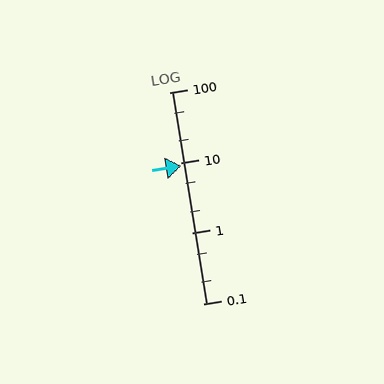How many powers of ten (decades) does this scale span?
The scale spans 3 decades, from 0.1 to 100.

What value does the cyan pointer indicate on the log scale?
The pointer indicates approximately 9.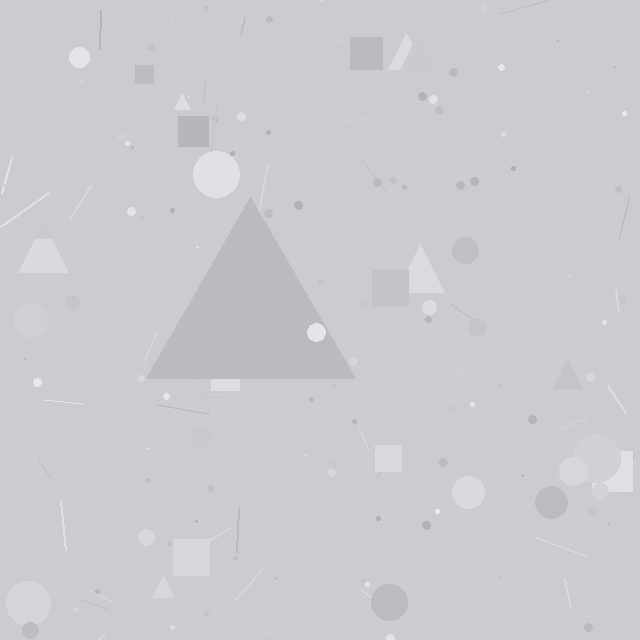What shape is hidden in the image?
A triangle is hidden in the image.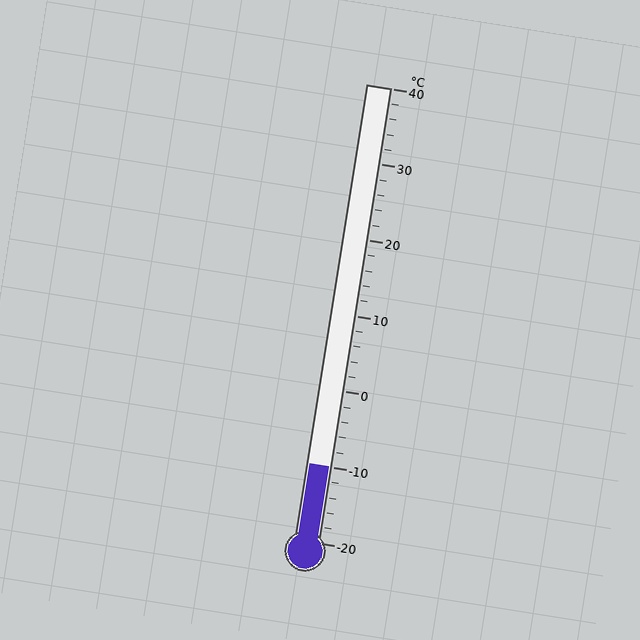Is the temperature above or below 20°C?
The temperature is below 20°C.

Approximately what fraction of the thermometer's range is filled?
The thermometer is filled to approximately 15% of its range.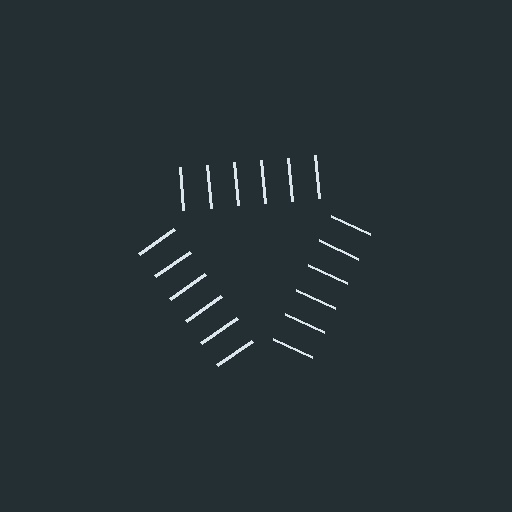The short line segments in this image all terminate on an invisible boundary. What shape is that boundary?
An illusory triangle — the line segments terminate on its edges but no continuous stroke is drawn.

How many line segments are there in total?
18 — 6 along each of the 3 edges.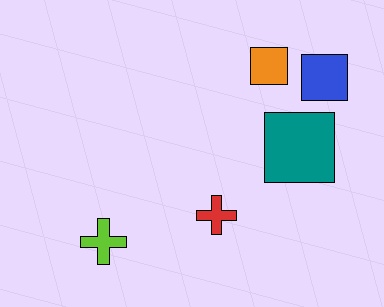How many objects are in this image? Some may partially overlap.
There are 5 objects.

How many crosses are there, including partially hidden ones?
There are 2 crosses.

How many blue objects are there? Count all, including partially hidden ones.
There is 1 blue object.